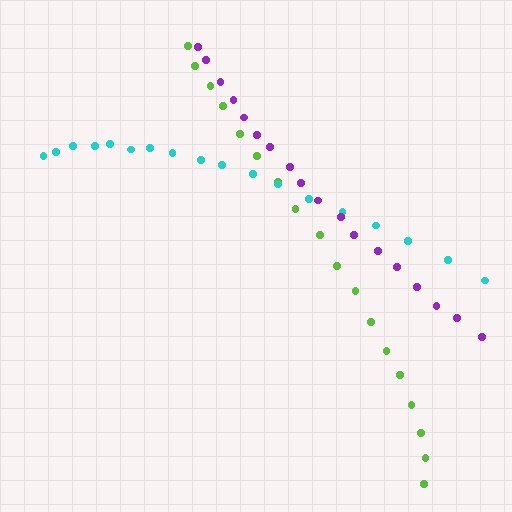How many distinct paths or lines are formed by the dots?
There are 3 distinct paths.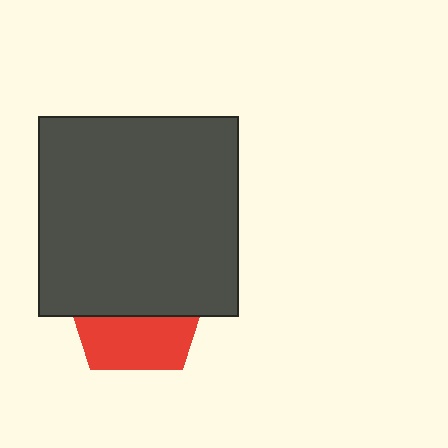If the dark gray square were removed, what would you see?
You would see the complete red pentagon.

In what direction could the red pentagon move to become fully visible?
The red pentagon could move down. That would shift it out from behind the dark gray square entirely.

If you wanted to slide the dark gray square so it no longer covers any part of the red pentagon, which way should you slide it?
Slide it up — that is the most direct way to separate the two shapes.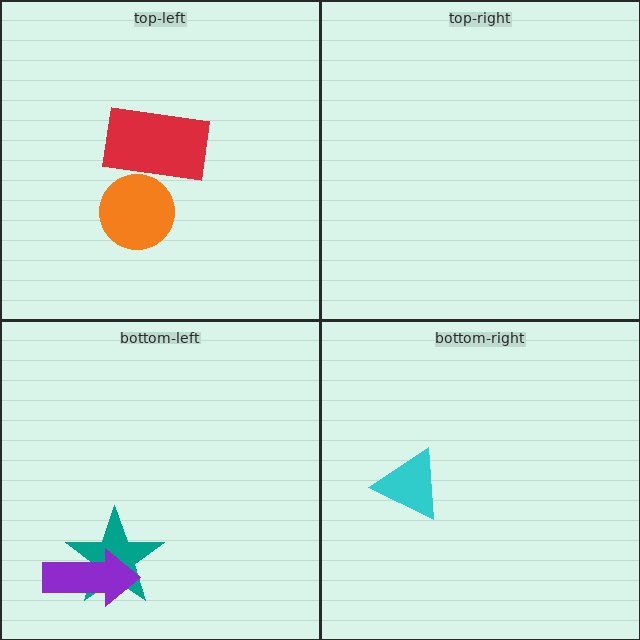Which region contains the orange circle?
The top-left region.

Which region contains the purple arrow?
The bottom-left region.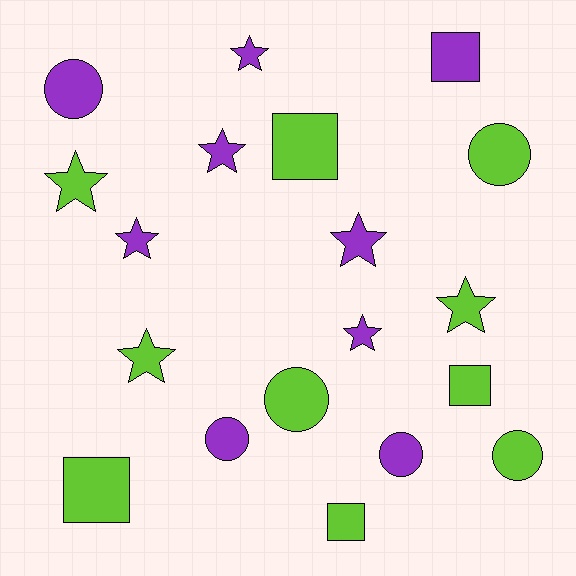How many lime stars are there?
There are 3 lime stars.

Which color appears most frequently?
Lime, with 10 objects.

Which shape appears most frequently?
Star, with 8 objects.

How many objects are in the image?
There are 19 objects.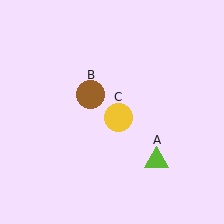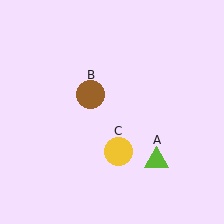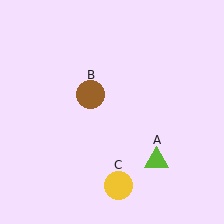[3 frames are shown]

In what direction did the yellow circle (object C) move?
The yellow circle (object C) moved down.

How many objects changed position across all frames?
1 object changed position: yellow circle (object C).